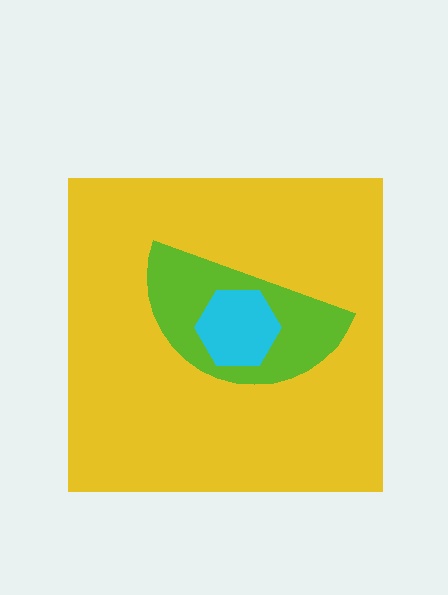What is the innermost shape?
The cyan hexagon.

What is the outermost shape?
The yellow square.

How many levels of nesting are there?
3.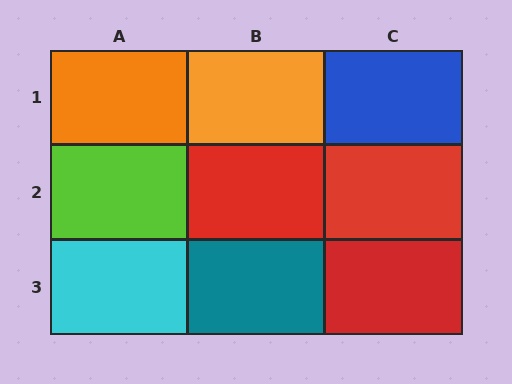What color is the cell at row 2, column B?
Red.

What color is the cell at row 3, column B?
Teal.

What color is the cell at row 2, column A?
Lime.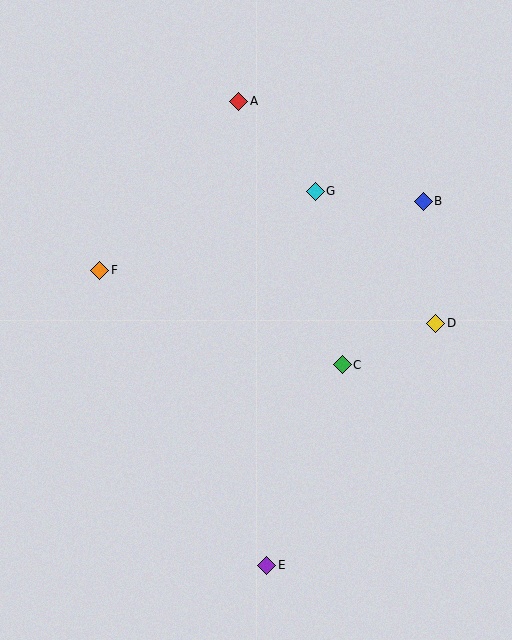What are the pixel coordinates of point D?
Point D is at (436, 323).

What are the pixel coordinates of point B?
Point B is at (423, 201).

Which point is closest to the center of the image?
Point C at (342, 365) is closest to the center.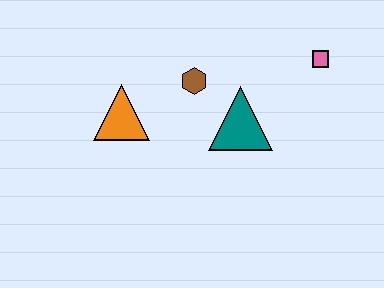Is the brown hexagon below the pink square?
Yes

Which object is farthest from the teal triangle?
The orange triangle is farthest from the teal triangle.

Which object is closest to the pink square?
The teal triangle is closest to the pink square.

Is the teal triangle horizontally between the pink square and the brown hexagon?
Yes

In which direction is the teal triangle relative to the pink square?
The teal triangle is to the left of the pink square.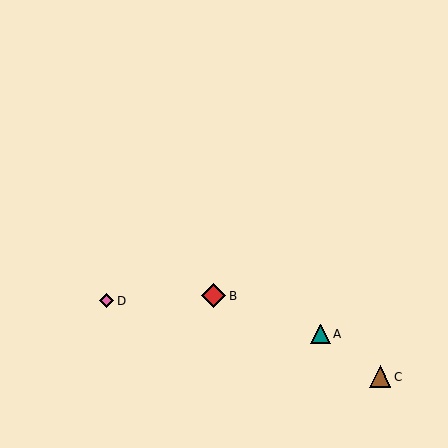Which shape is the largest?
The red diamond (labeled B) is the largest.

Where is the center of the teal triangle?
The center of the teal triangle is at (320, 334).